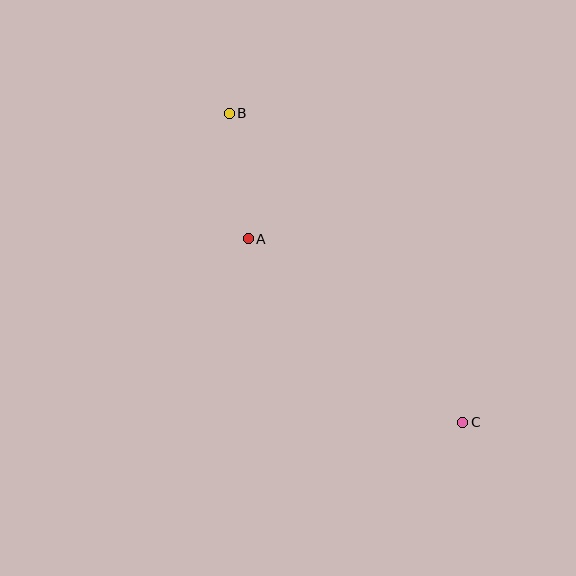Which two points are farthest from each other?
Points B and C are farthest from each other.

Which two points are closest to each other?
Points A and B are closest to each other.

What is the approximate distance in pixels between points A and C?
The distance between A and C is approximately 282 pixels.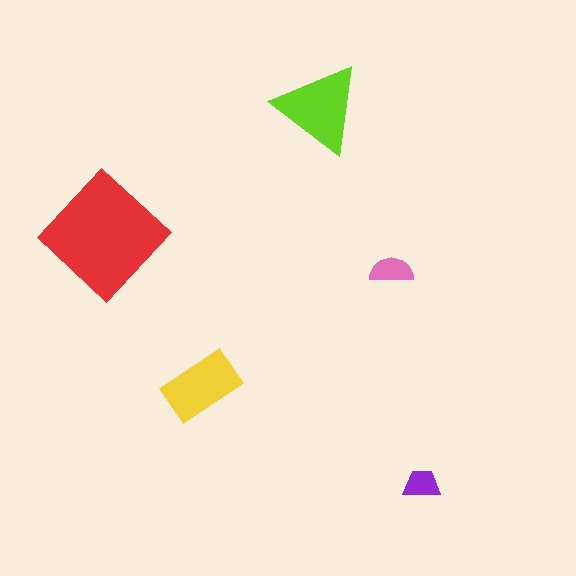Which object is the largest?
The red diamond.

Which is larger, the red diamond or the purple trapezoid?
The red diamond.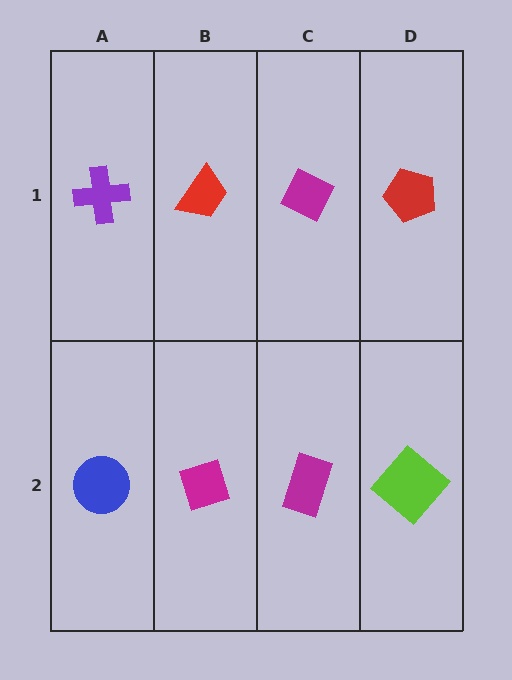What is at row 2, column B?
A magenta diamond.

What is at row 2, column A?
A blue circle.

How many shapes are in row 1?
4 shapes.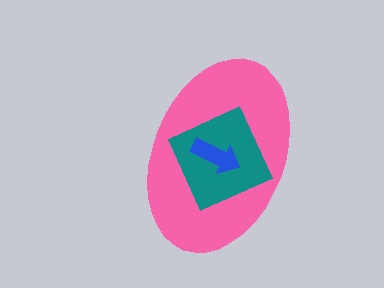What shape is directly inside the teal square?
The blue arrow.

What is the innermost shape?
The blue arrow.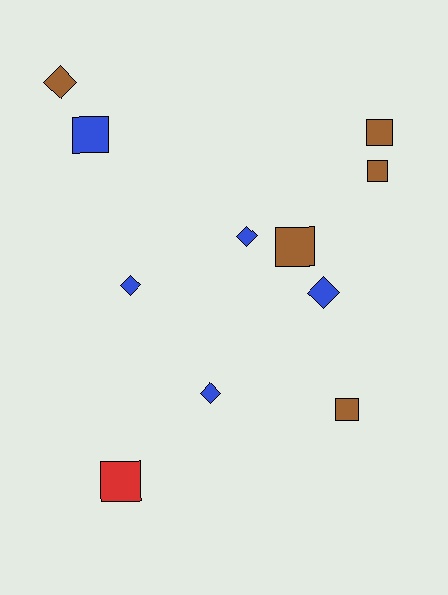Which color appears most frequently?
Brown, with 5 objects.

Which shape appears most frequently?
Square, with 6 objects.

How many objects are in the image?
There are 11 objects.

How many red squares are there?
There is 1 red square.